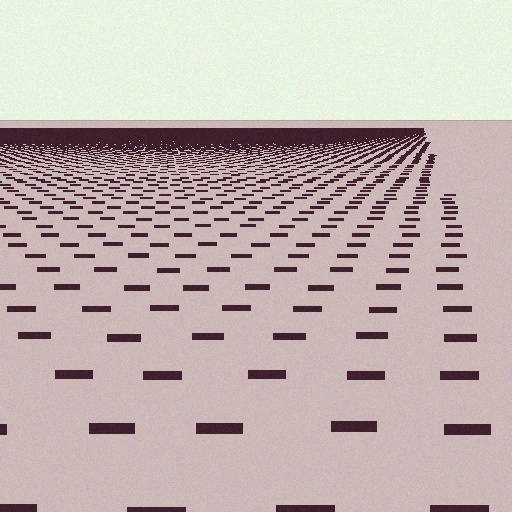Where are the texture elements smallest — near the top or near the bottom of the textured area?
Near the top.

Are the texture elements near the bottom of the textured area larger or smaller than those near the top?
Larger. Near the bottom, elements are closer to the viewer and appear at a bigger on-screen size.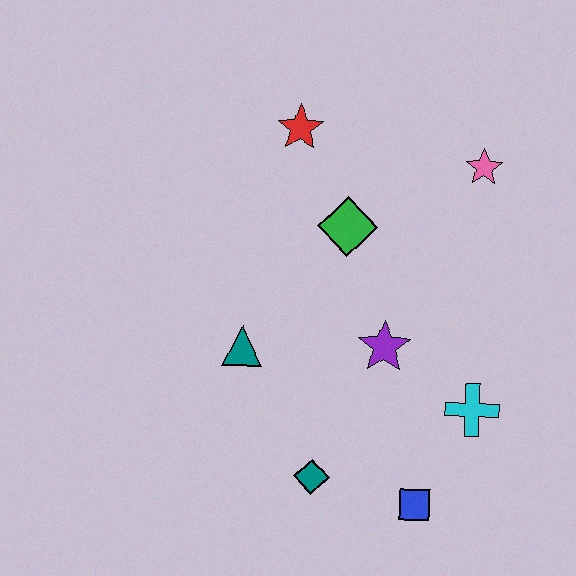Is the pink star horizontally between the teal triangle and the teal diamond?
No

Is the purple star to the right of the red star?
Yes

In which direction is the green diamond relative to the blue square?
The green diamond is above the blue square.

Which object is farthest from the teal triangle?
The pink star is farthest from the teal triangle.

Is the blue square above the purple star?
No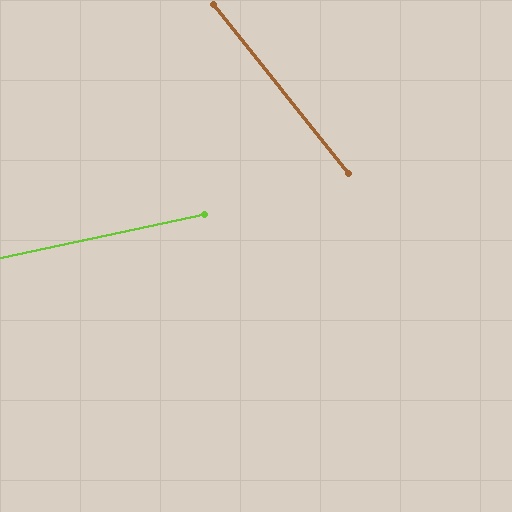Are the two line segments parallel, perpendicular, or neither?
Neither parallel nor perpendicular — they differ by about 63°.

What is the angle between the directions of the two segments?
Approximately 63 degrees.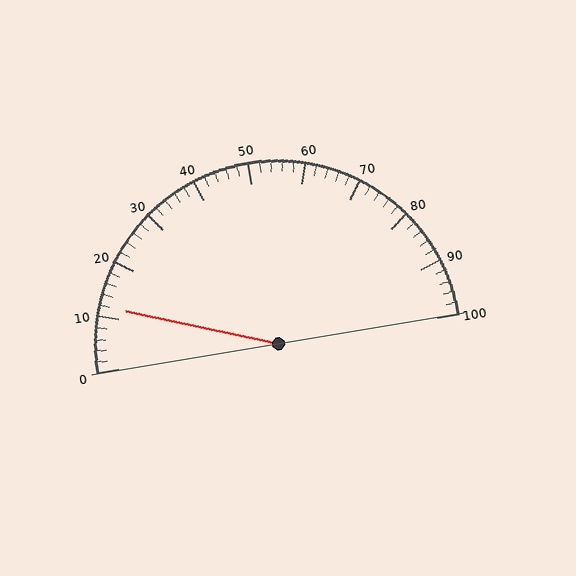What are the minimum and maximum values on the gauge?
The gauge ranges from 0 to 100.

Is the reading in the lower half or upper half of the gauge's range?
The reading is in the lower half of the range (0 to 100).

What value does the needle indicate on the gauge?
The needle indicates approximately 12.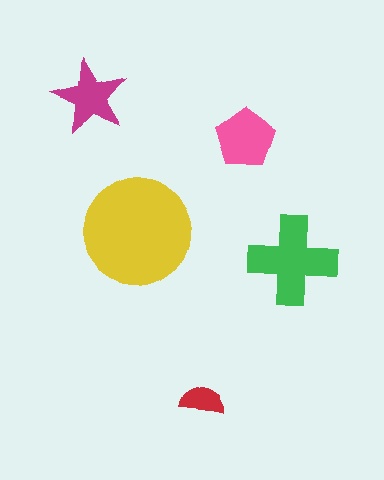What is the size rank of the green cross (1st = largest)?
2nd.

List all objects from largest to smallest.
The yellow circle, the green cross, the pink pentagon, the magenta star, the red semicircle.